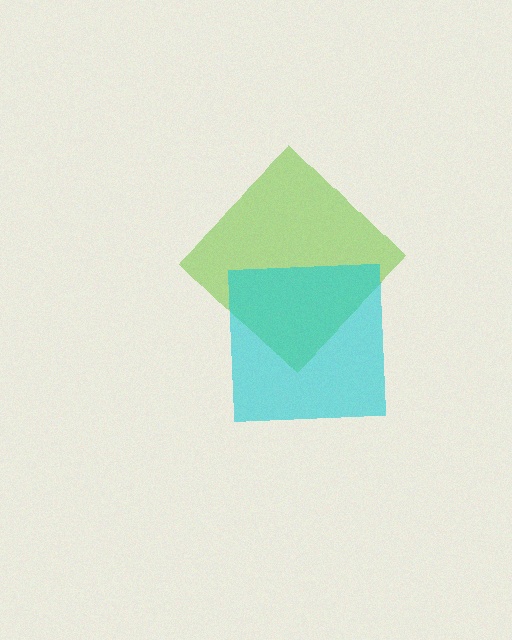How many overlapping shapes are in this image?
There are 2 overlapping shapes in the image.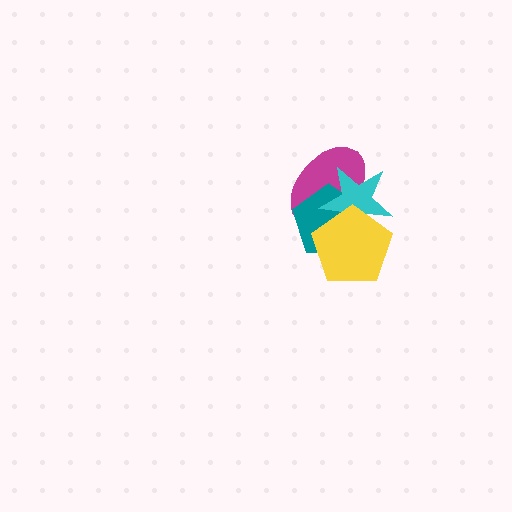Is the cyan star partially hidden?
Yes, it is partially covered by another shape.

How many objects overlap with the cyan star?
3 objects overlap with the cyan star.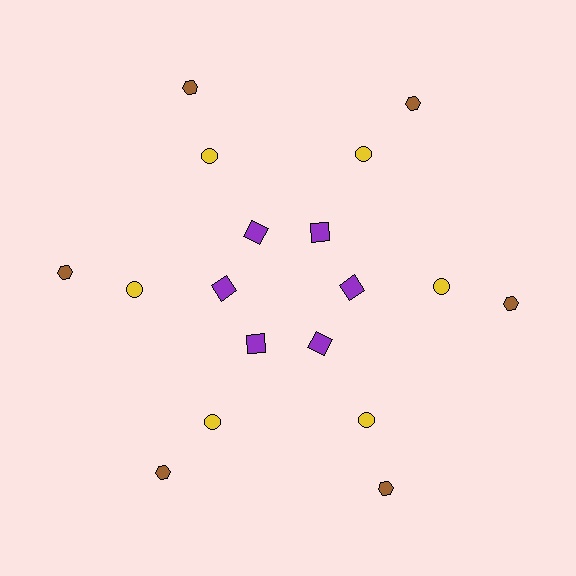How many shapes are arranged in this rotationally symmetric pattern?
There are 18 shapes, arranged in 6 groups of 3.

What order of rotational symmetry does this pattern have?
This pattern has 6-fold rotational symmetry.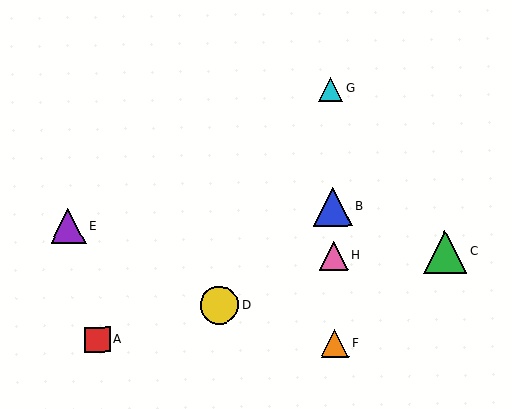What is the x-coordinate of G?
Object G is at x≈331.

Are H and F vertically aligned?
Yes, both are at x≈334.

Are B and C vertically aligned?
No, B is at x≈333 and C is at x≈445.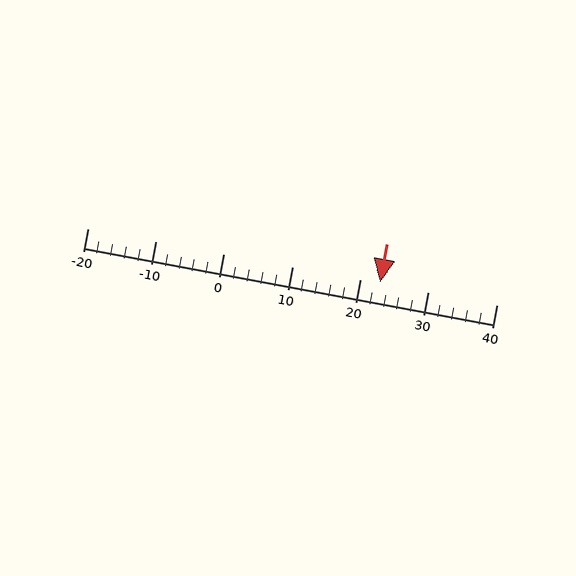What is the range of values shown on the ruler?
The ruler shows values from -20 to 40.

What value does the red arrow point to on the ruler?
The red arrow points to approximately 23.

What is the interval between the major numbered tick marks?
The major tick marks are spaced 10 units apart.